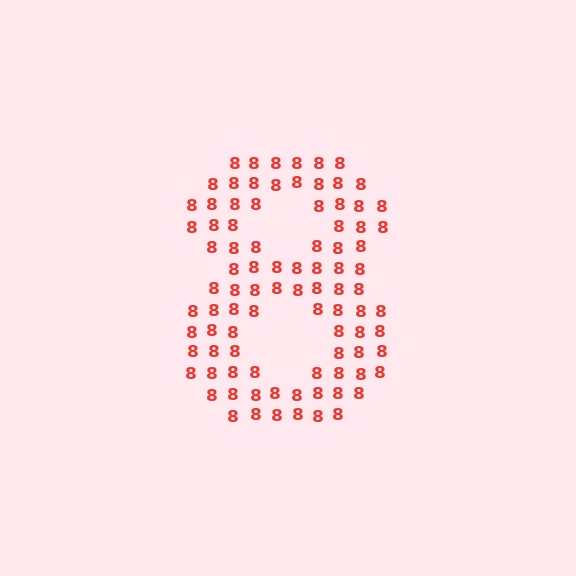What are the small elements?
The small elements are digit 8's.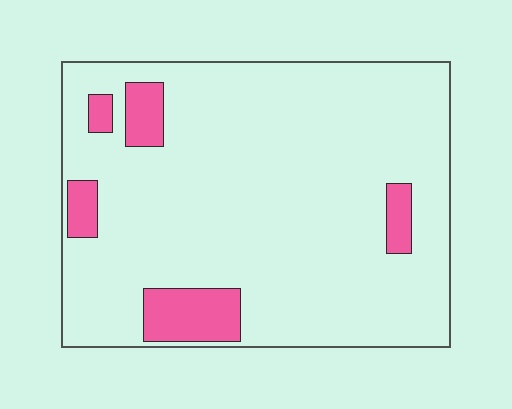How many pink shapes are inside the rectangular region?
5.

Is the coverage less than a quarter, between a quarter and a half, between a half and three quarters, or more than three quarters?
Less than a quarter.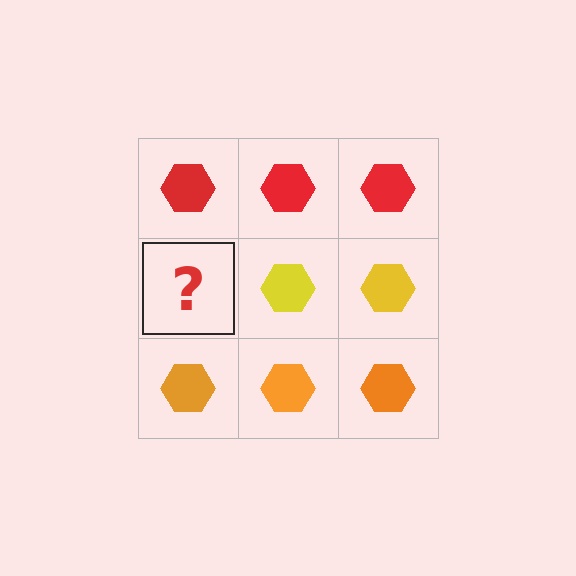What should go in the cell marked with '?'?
The missing cell should contain a yellow hexagon.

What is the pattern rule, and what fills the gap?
The rule is that each row has a consistent color. The gap should be filled with a yellow hexagon.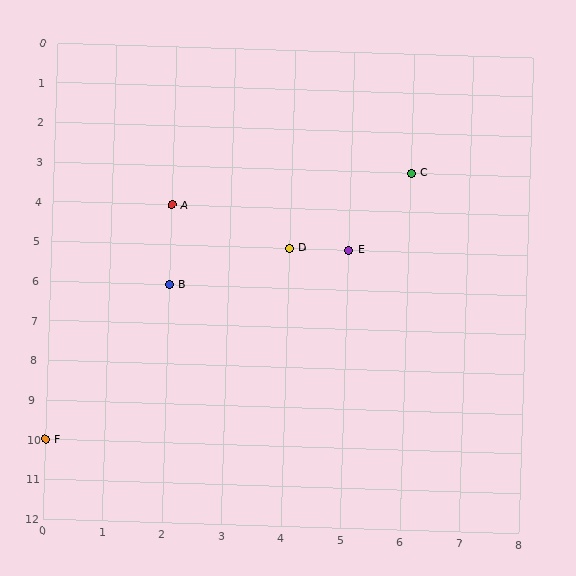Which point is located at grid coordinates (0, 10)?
Point F is at (0, 10).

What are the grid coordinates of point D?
Point D is at grid coordinates (4, 5).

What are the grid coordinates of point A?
Point A is at grid coordinates (2, 4).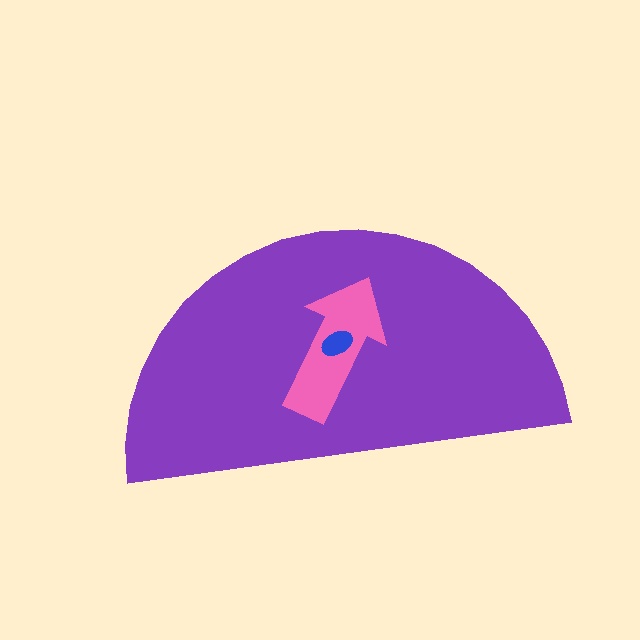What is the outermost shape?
The purple semicircle.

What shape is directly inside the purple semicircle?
The pink arrow.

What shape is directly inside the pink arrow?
The blue ellipse.